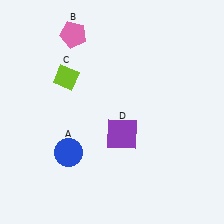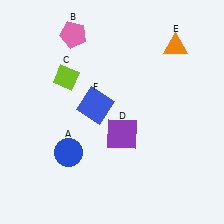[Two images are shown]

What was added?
An orange triangle (E), a blue square (F) were added in Image 2.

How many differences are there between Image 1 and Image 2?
There are 2 differences between the two images.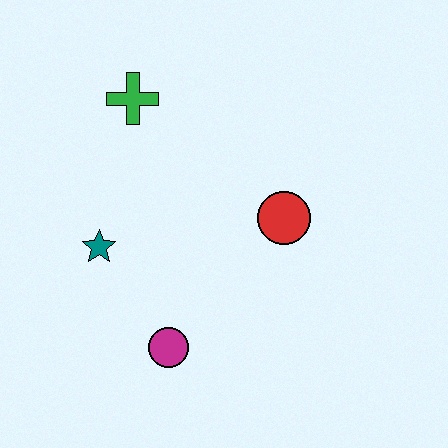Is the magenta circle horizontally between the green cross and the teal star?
No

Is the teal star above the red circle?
No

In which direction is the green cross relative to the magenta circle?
The green cross is above the magenta circle.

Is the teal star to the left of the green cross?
Yes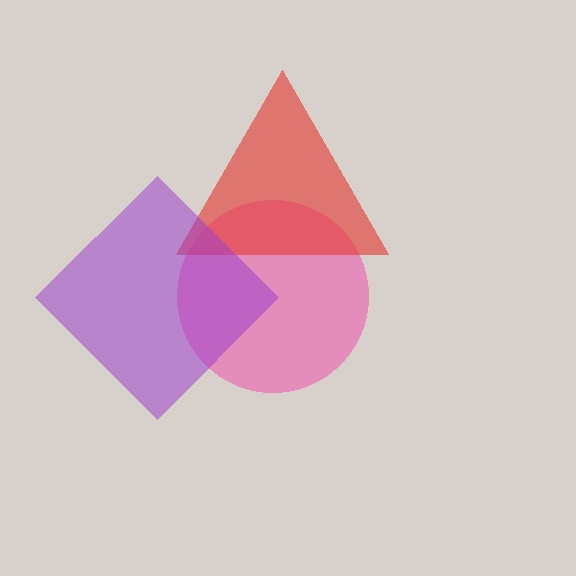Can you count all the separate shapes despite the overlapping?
Yes, there are 3 separate shapes.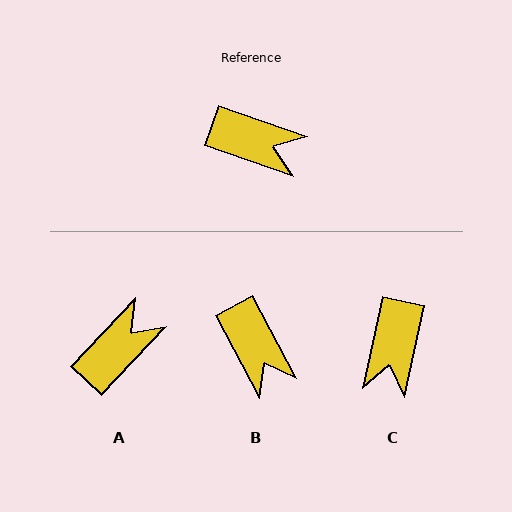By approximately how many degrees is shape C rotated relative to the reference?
Approximately 83 degrees clockwise.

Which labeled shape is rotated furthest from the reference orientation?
C, about 83 degrees away.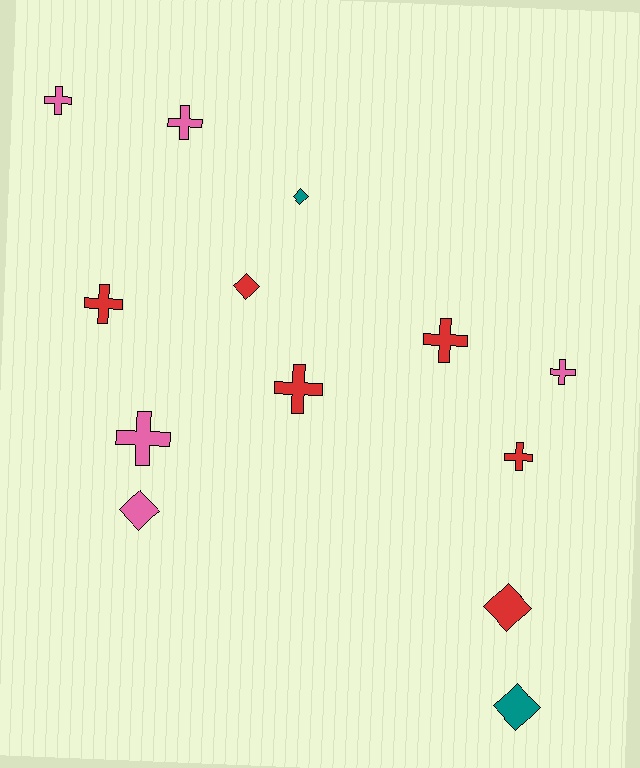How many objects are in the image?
There are 13 objects.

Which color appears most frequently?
Red, with 6 objects.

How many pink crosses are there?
There are 4 pink crosses.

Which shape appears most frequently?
Cross, with 8 objects.